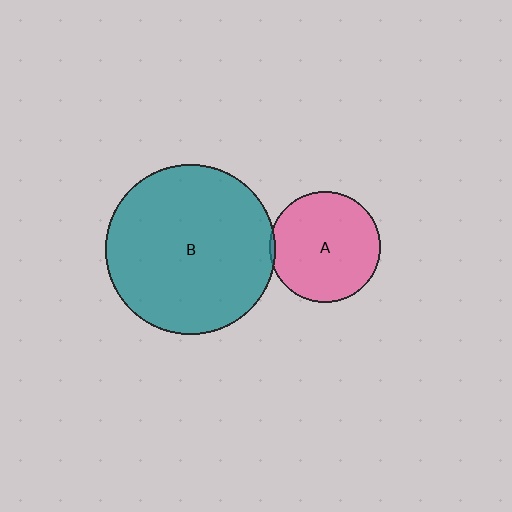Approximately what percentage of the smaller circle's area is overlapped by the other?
Approximately 5%.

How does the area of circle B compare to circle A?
Approximately 2.4 times.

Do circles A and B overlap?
Yes.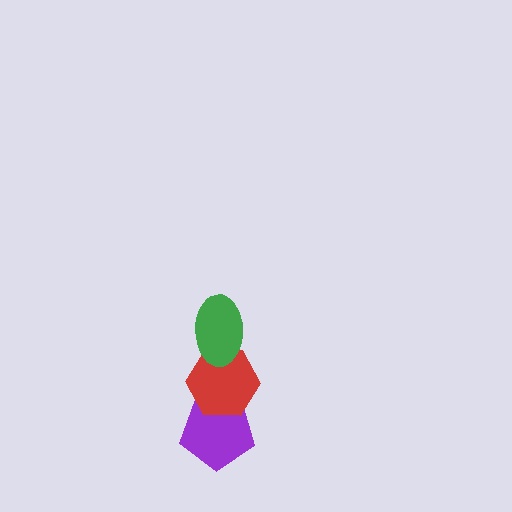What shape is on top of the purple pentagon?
The red hexagon is on top of the purple pentagon.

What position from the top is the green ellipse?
The green ellipse is 1st from the top.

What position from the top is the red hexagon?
The red hexagon is 2nd from the top.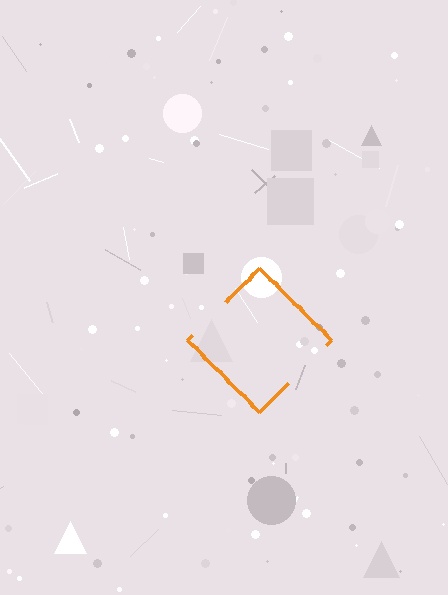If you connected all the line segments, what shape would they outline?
They would outline a diamond.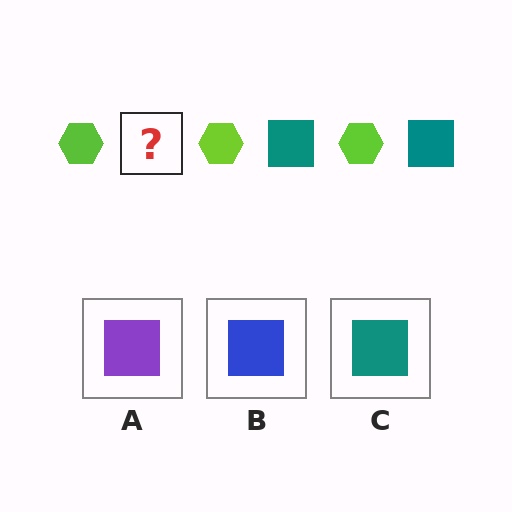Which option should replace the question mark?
Option C.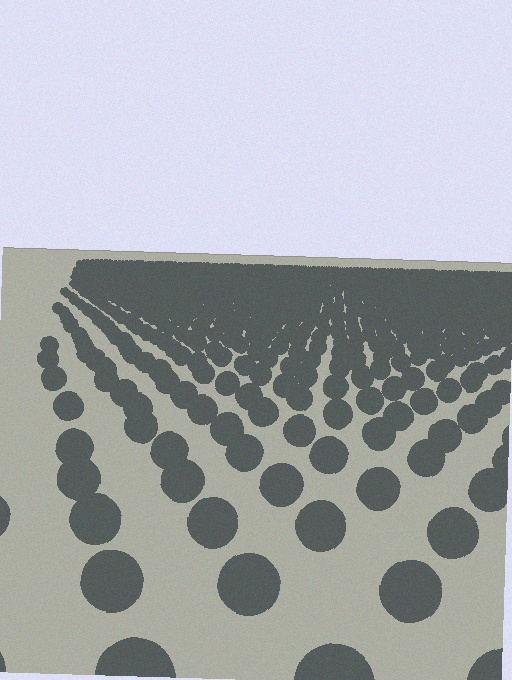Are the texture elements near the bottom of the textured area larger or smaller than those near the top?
Larger. Near the bottom, elements are closer to the viewer and appear at a bigger on-screen size.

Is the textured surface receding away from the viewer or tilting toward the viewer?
The surface is receding away from the viewer. Texture elements get smaller and denser toward the top.